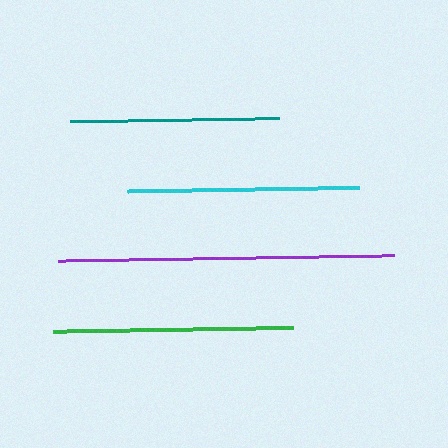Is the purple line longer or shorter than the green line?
The purple line is longer than the green line.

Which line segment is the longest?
The purple line is the longest at approximately 336 pixels.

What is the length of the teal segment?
The teal segment is approximately 209 pixels long.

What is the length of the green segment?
The green segment is approximately 240 pixels long.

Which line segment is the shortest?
The teal line is the shortest at approximately 209 pixels.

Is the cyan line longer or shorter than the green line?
The green line is longer than the cyan line.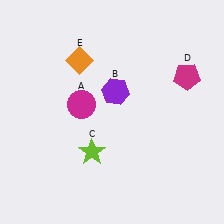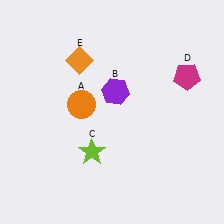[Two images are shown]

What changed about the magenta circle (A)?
In Image 1, A is magenta. In Image 2, it changed to orange.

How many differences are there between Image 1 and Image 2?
There is 1 difference between the two images.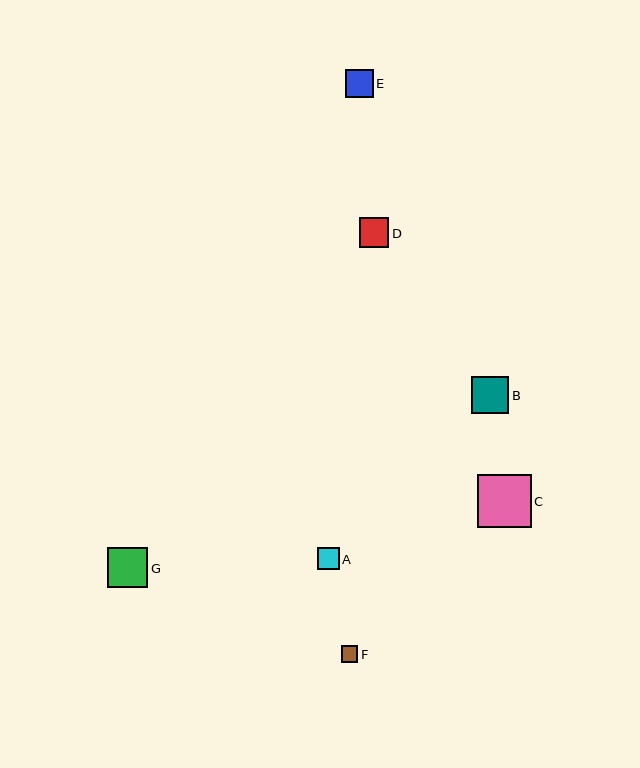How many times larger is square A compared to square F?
Square A is approximately 1.3 times the size of square F.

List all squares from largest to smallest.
From largest to smallest: C, G, B, D, E, A, F.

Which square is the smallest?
Square F is the smallest with a size of approximately 17 pixels.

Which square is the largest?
Square C is the largest with a size of approximately 54 pixels.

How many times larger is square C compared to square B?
Square C is approximately 1.4 times the size of square B.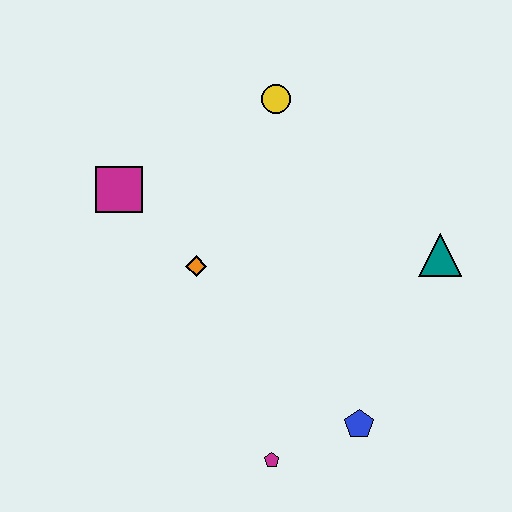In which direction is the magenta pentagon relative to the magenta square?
The magenta pentagon is below the magenta square.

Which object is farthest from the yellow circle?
The magenta pentagon is farthest from the yellow circle.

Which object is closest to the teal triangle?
The blue pentagon is closest to the teal triangle.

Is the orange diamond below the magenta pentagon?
No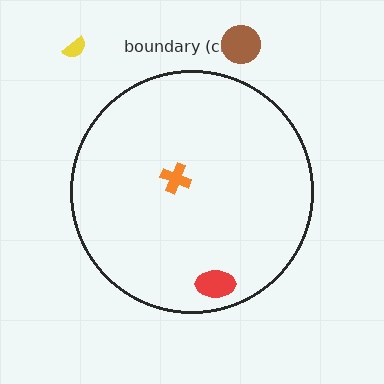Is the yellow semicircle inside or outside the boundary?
Outside.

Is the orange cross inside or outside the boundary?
Inside.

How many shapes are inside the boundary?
2 inside, 2 outside.